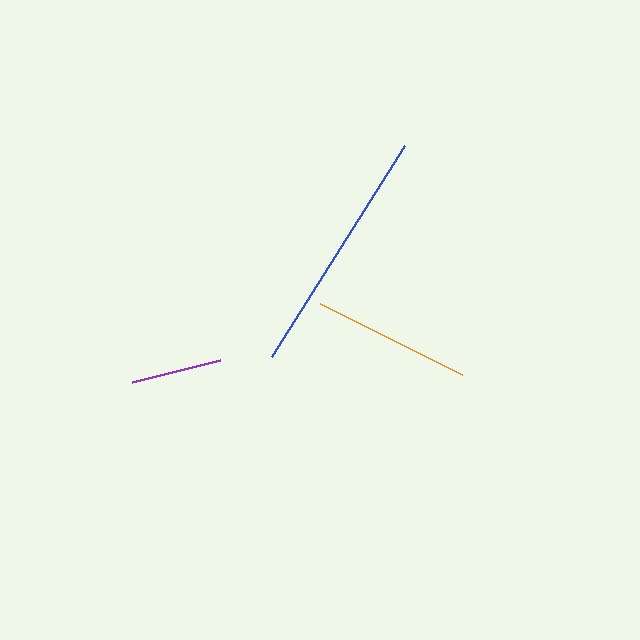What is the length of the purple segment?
The purple segment is approximately 92 pixels long.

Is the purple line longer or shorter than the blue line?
The blue line is longer than the purple line.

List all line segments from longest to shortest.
From longest to shortest: blue, orange, purple.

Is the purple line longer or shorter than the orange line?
The orange line is longer than the purple line.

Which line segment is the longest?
The blue line is the longest at approximately 250 pixels.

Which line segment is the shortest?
The purple line is the shortest at approximately 92 pixels.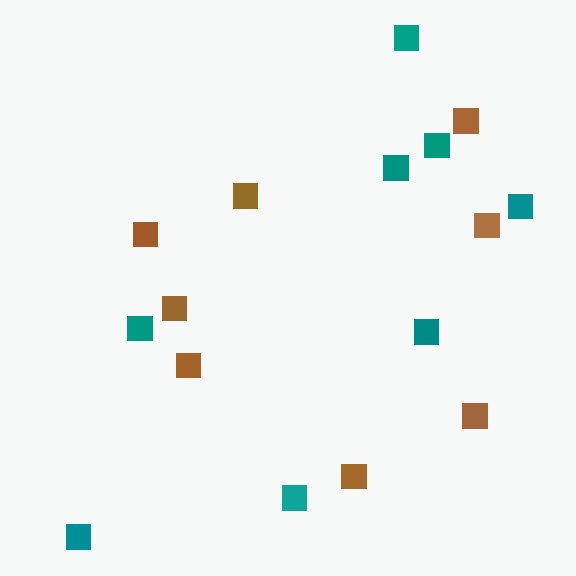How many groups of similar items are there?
There are 2 groups: one group of teal squares (8) and one group of brown squares (8).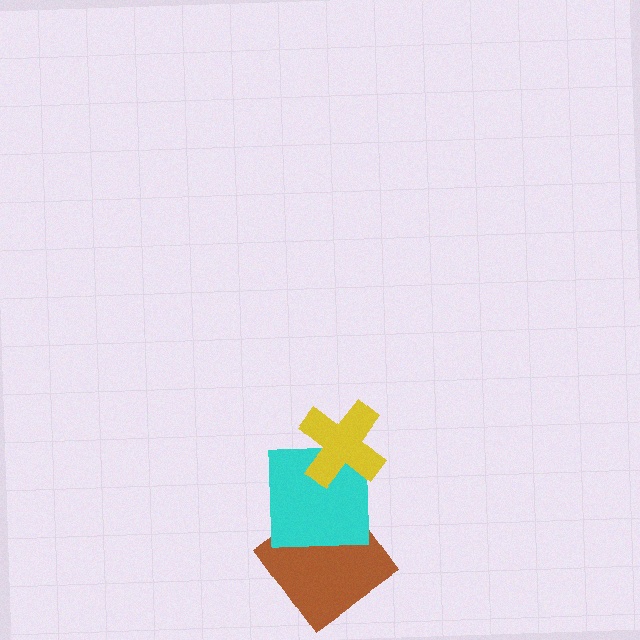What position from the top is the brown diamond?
The brown diamond is 3rd from the top.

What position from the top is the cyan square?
The cyan square is 2nd from the top.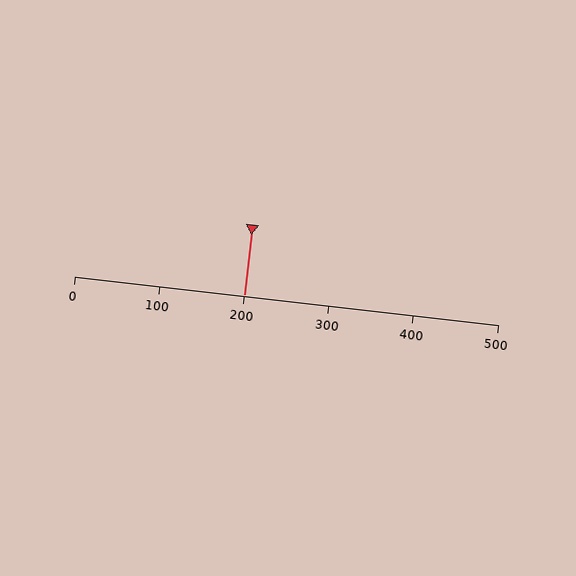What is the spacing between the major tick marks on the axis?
The major ticks are spaced 100 apart.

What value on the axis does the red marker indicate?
The marker indicates approximately 200.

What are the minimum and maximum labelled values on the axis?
The axis runs from 0 to 500.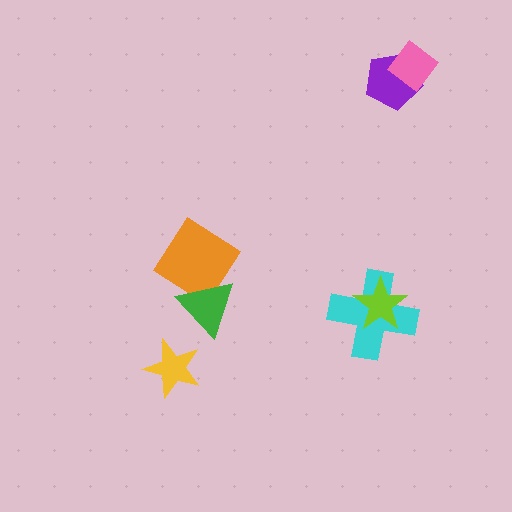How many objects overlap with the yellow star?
0 objects overlap with the yellow star.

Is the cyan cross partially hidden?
Yes, it is partially covered by another shape.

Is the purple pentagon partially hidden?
Yes, it is partially covered by another shape.